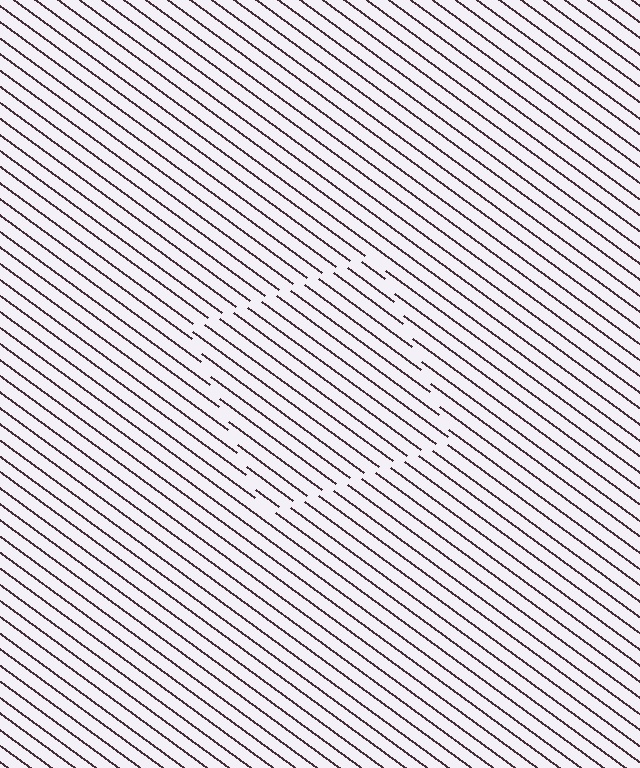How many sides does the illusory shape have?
4 sides — the line-ends trace a square.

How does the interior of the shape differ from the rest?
The interior of the shape contains the same grating, shifted by half a period — the contour is defined by the phase discontinuity where line-ends from the inner and outer gratings abut.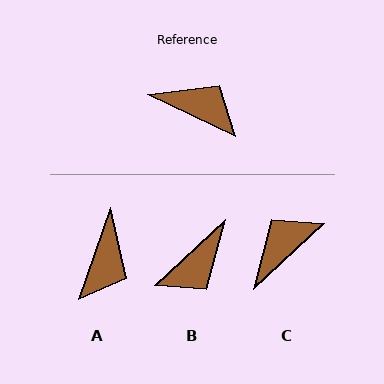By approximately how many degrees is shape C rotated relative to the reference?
Approximately 69 degrees counter-clockwise.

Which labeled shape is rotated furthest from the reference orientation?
B, about 112 degrees away.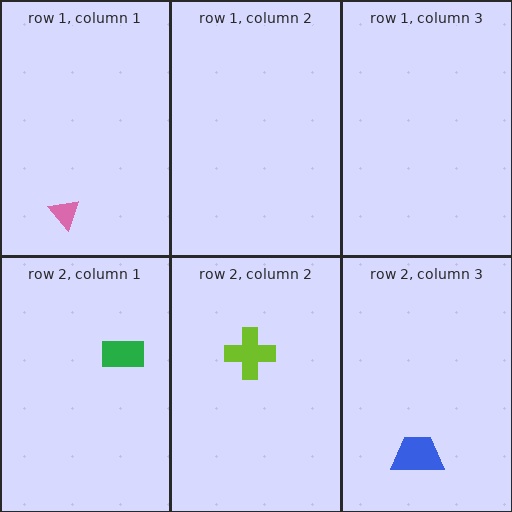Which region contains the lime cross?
The row 2, column 2 region.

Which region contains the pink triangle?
The row 1, column 1 region.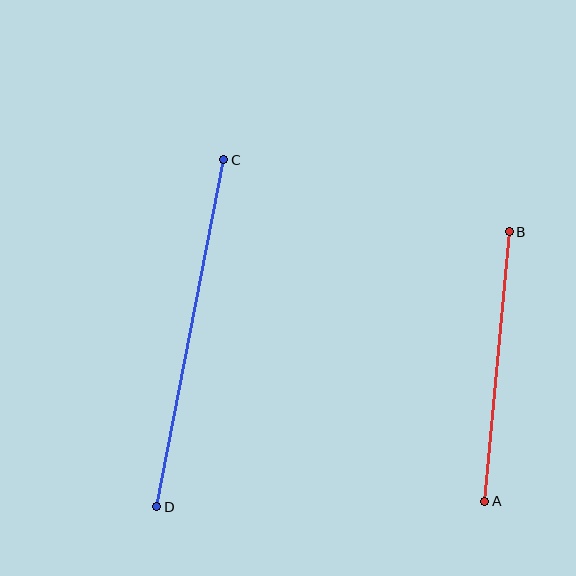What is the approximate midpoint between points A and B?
The midpoint is at approximately (497, 366) pixels.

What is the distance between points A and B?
The distance is approximately 271 pixels.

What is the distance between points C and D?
The distance is approximately 354 pixels.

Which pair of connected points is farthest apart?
Points C and D are farthest apart.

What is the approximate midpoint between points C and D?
The midpoint is at approximately (190, 333) pixels.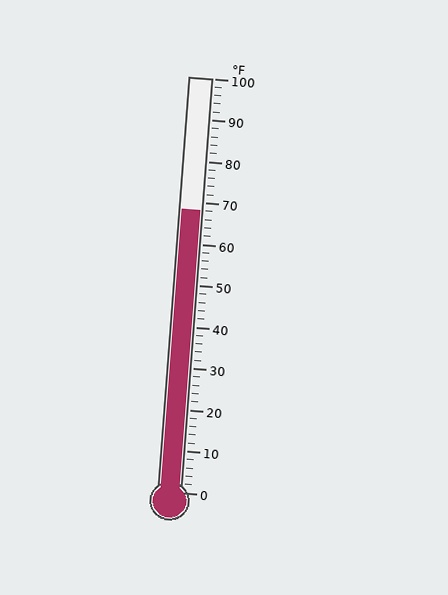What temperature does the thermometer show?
The thermometer shows approximately 68°F.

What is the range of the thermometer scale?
The thermometer scale ranges from 0°F to 100°F.